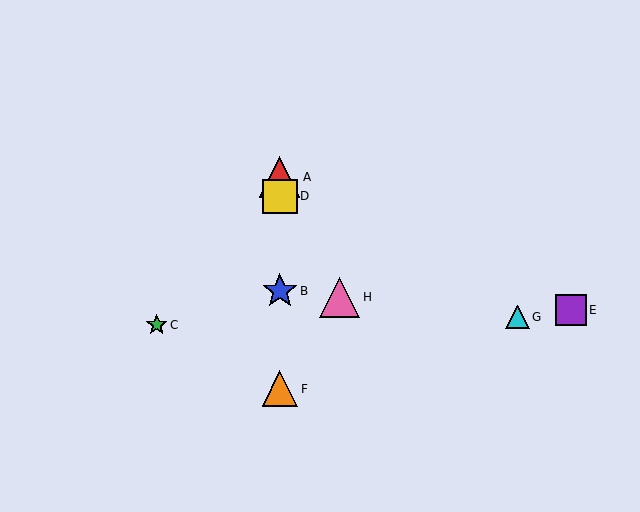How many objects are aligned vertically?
4 objects (A, B, D, F) are aligned vertically.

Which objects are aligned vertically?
Objects A, B, D, F are aligned vertically.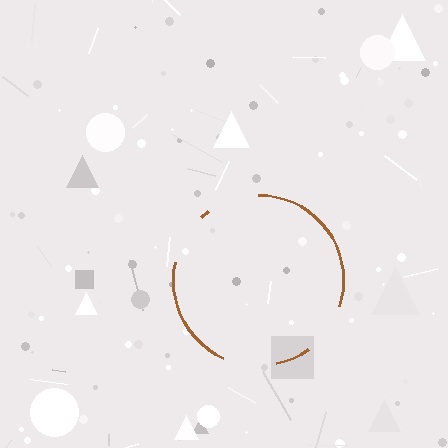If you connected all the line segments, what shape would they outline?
They would outline a circle.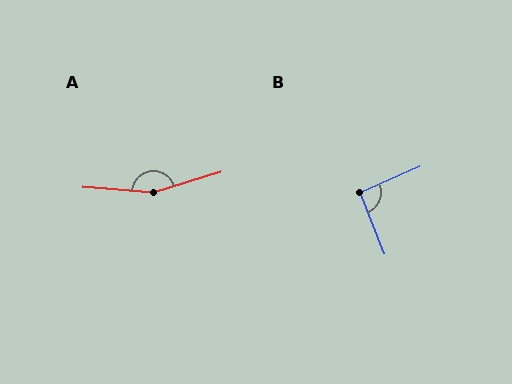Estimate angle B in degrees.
Approximately 92 degrees.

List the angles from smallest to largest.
B (92°), A (159°).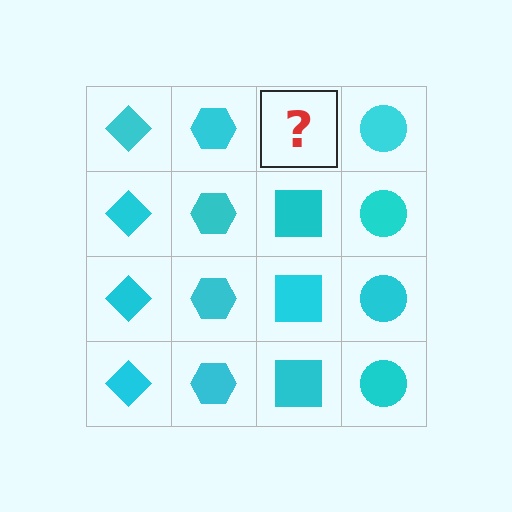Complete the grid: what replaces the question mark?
The question mark should be replaced with a cyan square.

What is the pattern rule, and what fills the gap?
The rule is that each column has a consistent shape. The gap should be filled with a cyan square.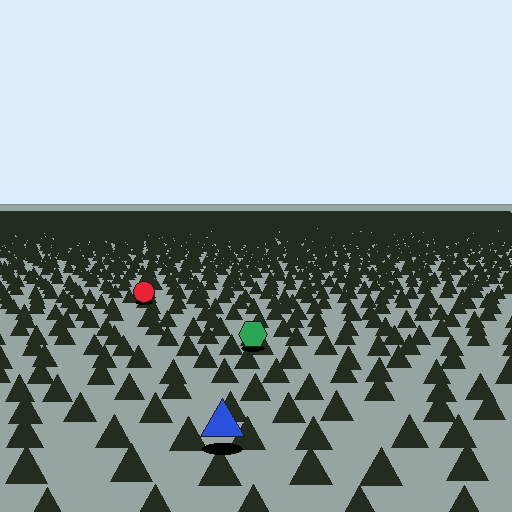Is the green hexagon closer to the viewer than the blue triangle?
No. The blue triangle is closer — you can tell from the texture gradient: the ground texture is coarser near it.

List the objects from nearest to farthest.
From nearest to farthest: the blue triangle, the green hexagon, the red circle.